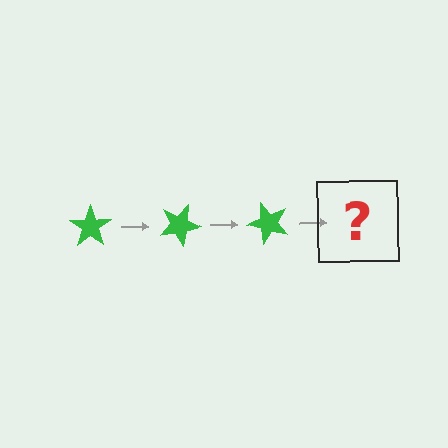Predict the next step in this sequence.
The next step is a green star rotated 75 degrees.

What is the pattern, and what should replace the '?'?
The pattern is that the star rotates 25 degrees each step. The '?' should be a green star rotated 75 degrees.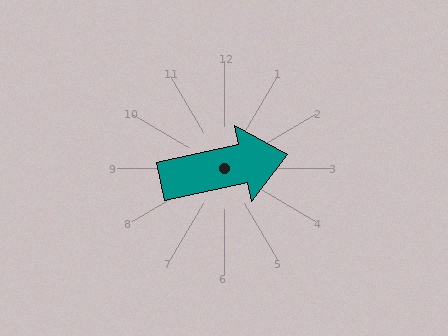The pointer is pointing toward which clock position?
Roughly 3 o'clock.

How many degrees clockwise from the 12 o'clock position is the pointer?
Approximately 78 degrees.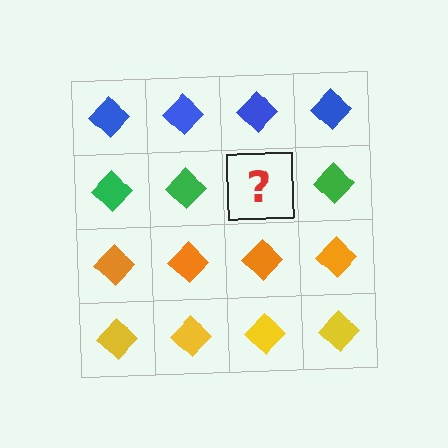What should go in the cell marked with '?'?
The missing cell should contain a green diamond.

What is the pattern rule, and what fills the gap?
The rule is that each row has a consistent color. The gap should be filled with a green diamond.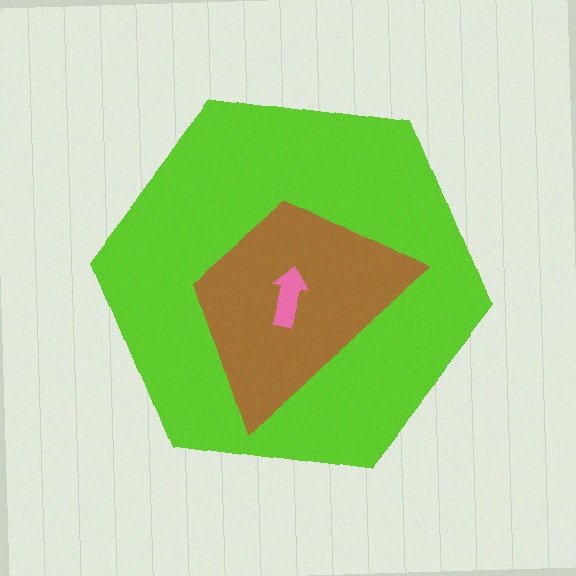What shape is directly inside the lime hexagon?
The brown trapezoid.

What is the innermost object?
The pink arrow.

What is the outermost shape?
The lime hexagon.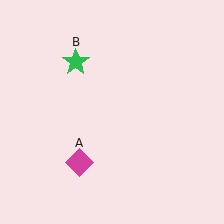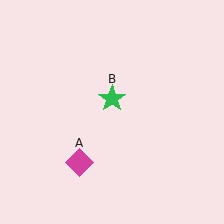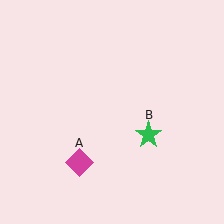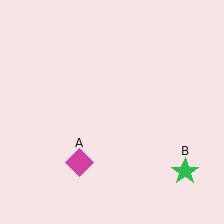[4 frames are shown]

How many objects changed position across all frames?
1 object changed position: green star (object B).